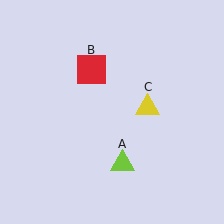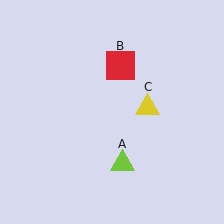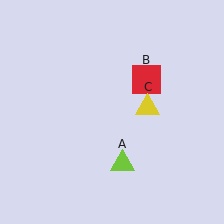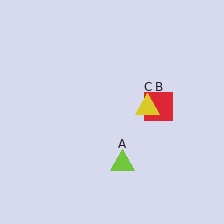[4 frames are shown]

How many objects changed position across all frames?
1 object changed position: red square (object B).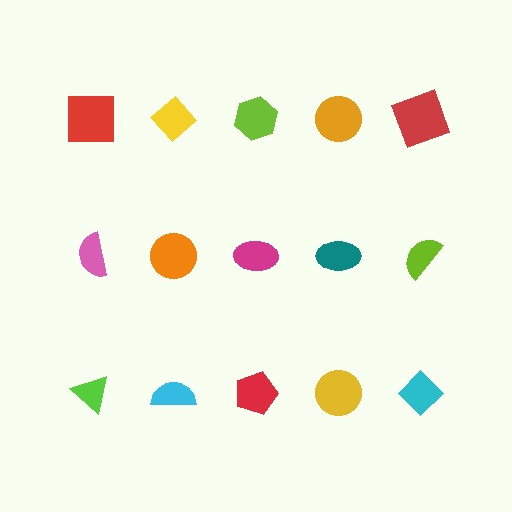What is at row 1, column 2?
A yellow diamond.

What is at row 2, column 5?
A lime semicircle.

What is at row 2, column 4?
A teal ellipse.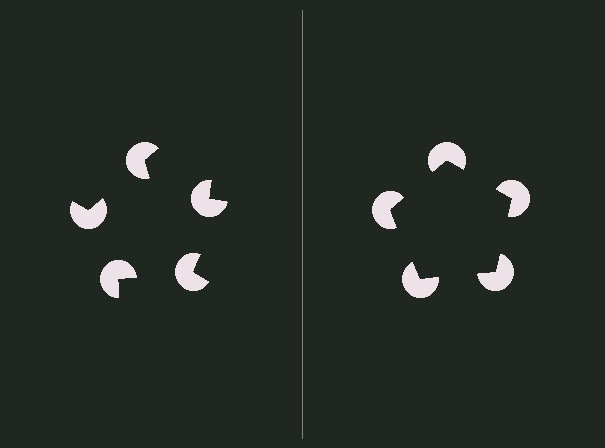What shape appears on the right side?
An illusory pentagon.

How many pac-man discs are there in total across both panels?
10 — 5 on each side.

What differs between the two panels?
The pac-man discs are positioned identically on both sides; only the wedge orientations differ. On the right they align to a pentagon; on the left they are misaligned.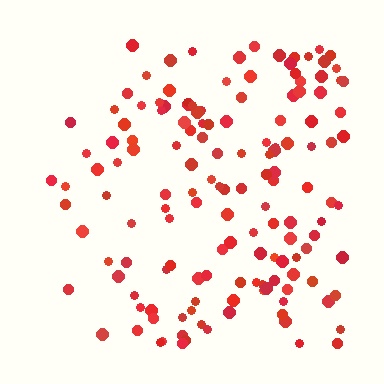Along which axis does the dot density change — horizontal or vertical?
Horizontal.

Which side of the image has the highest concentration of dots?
The right.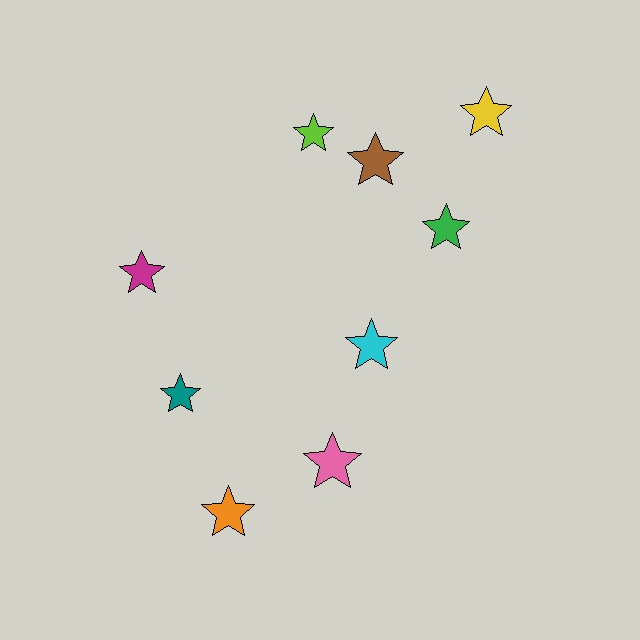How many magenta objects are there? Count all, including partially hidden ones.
There is 1 magenta object.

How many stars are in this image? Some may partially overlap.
There are 9 stars.